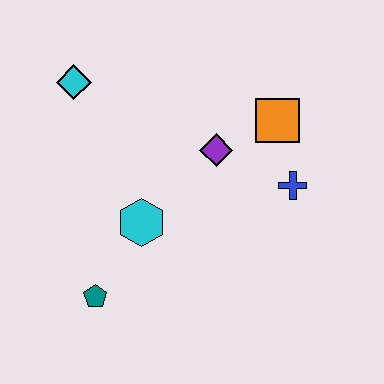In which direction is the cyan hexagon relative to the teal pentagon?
The cyan hexagon is above the teal pentagon.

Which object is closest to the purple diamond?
The orange square is closest to the purple diamond.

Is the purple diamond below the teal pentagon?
No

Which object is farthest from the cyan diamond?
The blue cross is farthest from the cyan diamond.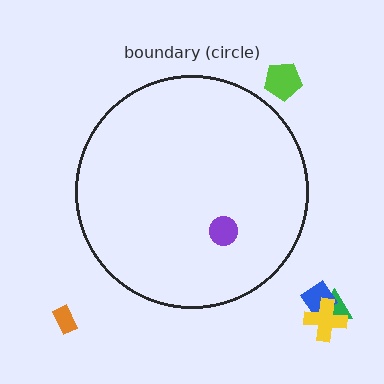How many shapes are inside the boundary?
1 inside, 5 outside.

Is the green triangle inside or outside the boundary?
Outside.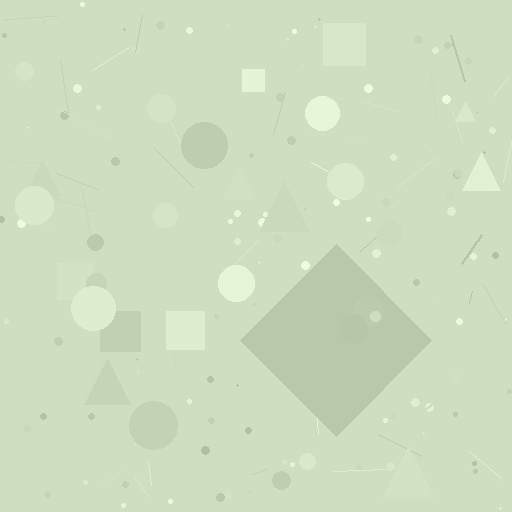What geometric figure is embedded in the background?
A diamond is embedded in the background.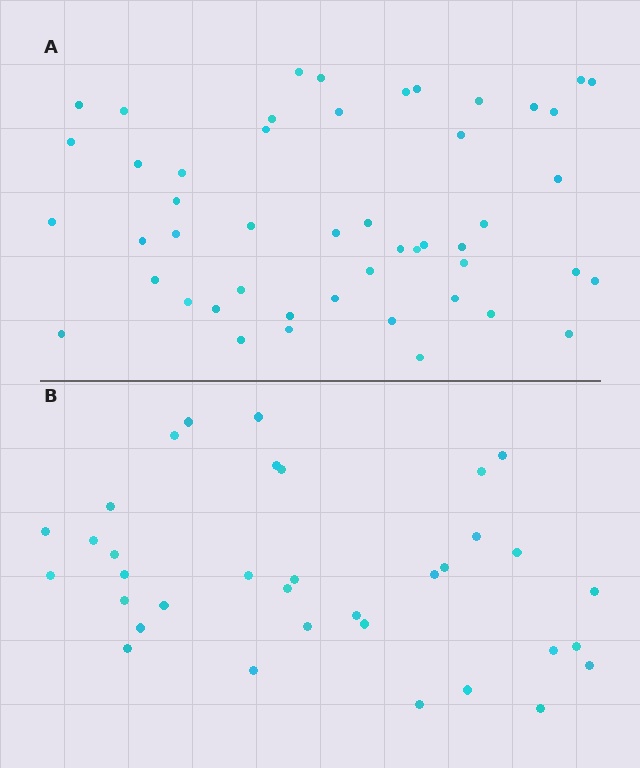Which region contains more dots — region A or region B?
Region A (the top region) has more dots.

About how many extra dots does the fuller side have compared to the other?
Region A has approximately 15 more dots than region B.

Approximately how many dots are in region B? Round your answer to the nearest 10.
About 40 dots. (The exact count is 35, which rounds to 40.)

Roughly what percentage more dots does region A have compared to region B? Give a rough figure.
About 40% more.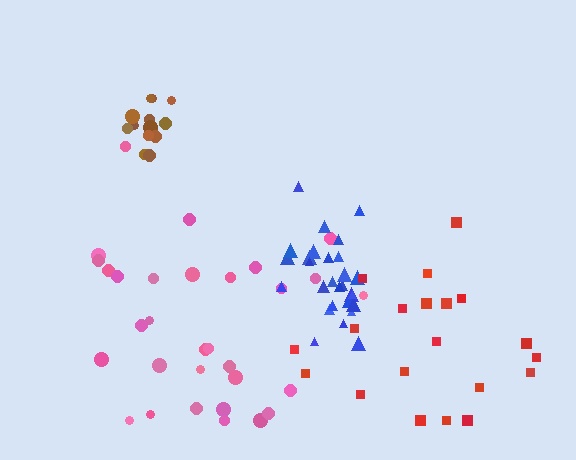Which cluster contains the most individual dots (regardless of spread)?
Pink (31).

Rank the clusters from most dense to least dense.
blue, brown, pink, red.